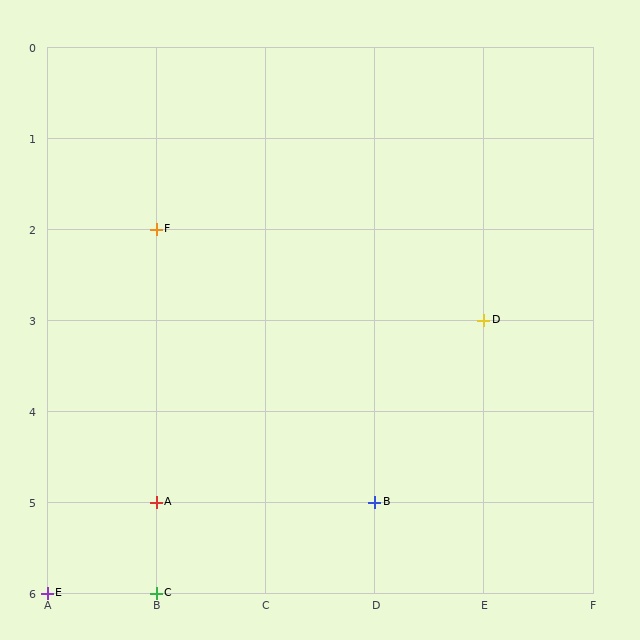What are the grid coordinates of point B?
Point B is at grid coordinates (D, 5).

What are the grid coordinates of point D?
Point D is at grid coordinates (E, 3).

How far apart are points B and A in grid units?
Points B and A are 2 columns apart.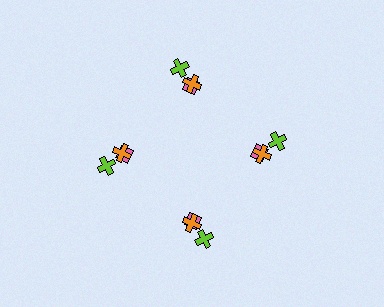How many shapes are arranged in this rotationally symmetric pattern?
There are 12 shapes, arranged in 4 groups of 3.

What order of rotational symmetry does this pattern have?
This pattern has 4-fold rotational symmetry.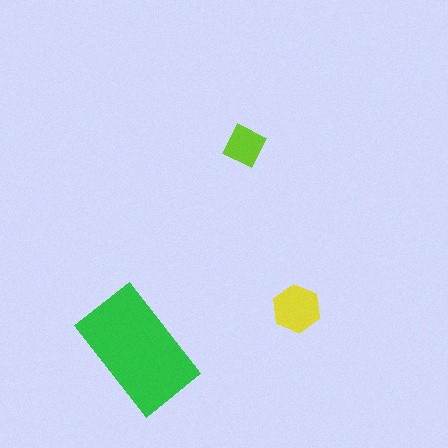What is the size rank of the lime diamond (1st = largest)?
3rd.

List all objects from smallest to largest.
The lime diamond, the yellow hexagon, the green rectangle.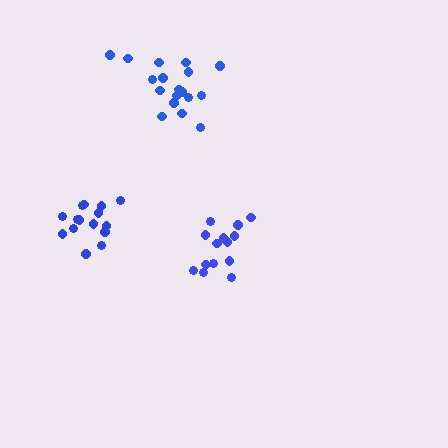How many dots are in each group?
Group 1: 14 dots, Group 2: 15 dots, Group 3: 18 dots (47 total).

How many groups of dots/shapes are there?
There are 3 groups.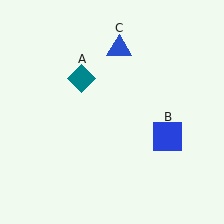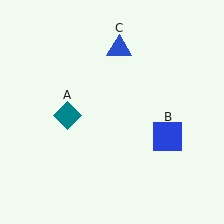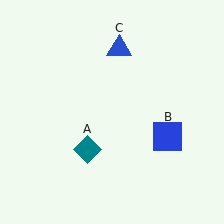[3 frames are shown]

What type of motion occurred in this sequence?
The teal diamond (object A) rotated counterclockwise around the center of the scene.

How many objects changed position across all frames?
1 object changed position: teal diamond (object A).